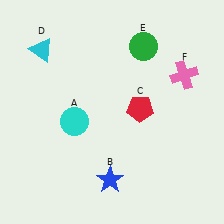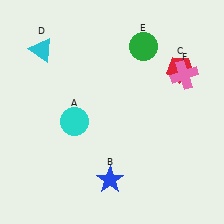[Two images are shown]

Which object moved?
The red pentagon (C) moved right.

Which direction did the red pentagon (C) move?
The red pentagon (C) moved right.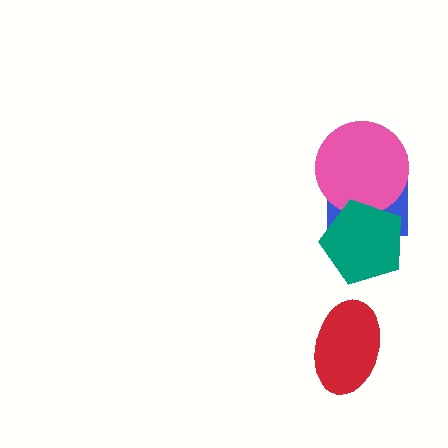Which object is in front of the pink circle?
The teal pentagon is in front of the pink circle.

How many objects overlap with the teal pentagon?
2 objects overlap with the teal pentagon.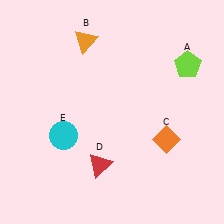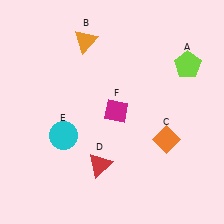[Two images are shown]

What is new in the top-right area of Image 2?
A magenta diamond (F) was added in the top-right area of Image 2.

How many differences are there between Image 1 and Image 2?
There is 1 difference between the two images.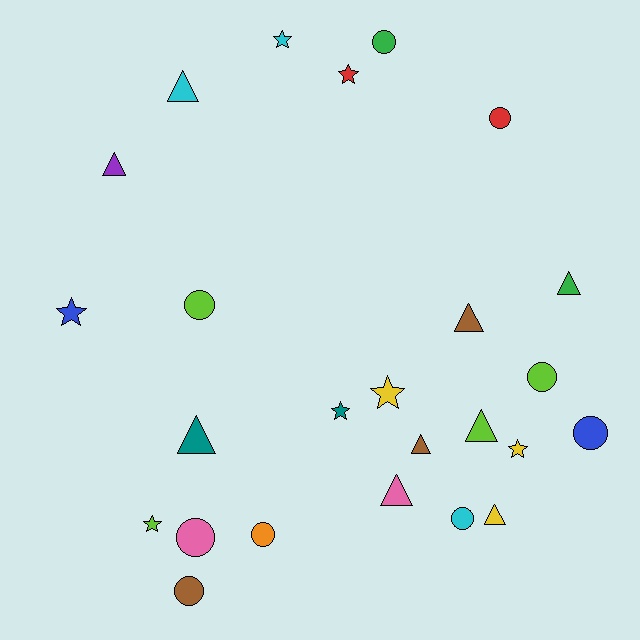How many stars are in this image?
There are 7 stars.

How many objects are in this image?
There are 25 objects.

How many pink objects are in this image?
There are 2 pink objects.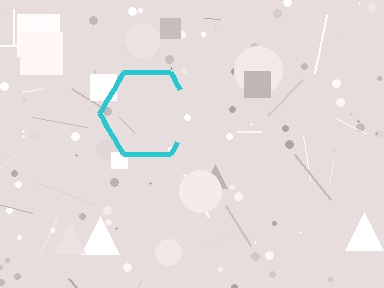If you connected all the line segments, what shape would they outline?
They would outline a hexagon.